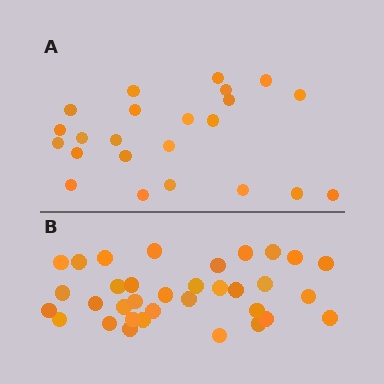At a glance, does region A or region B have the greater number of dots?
Region B (the bottom region) has more dots.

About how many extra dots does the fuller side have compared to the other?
Region B has roughly 12 or so more dots than region A.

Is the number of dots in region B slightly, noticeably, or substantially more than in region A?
Region B has substantially more. The ratio is roughly 1.5 to 1.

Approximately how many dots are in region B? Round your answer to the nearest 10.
About 30 dots. (The exact count is 34, which rounds to 30.)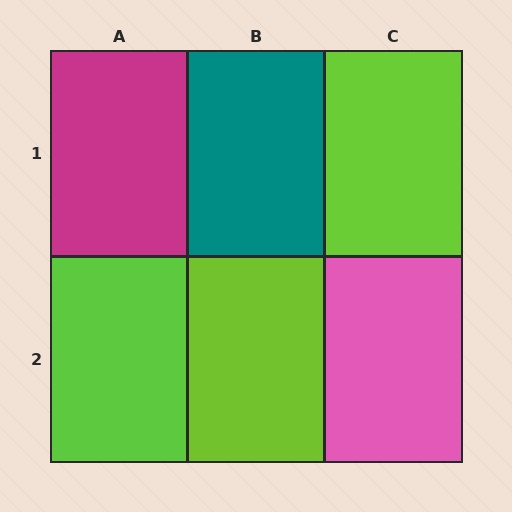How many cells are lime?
3 cells are lime.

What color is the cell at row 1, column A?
Magenta.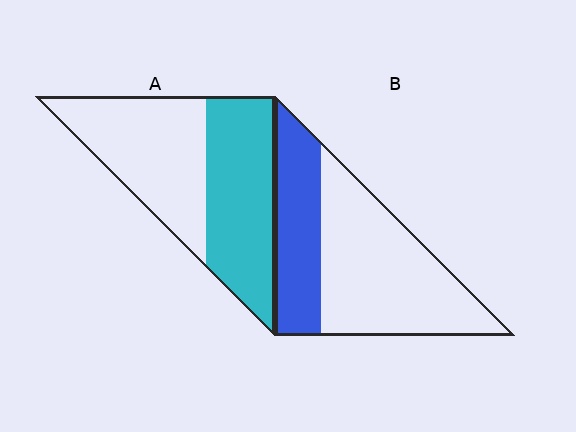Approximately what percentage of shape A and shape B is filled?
A is approximately 50% and B is approximately 35%.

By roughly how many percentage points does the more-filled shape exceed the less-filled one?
By roughly 15 percentage points (A over B).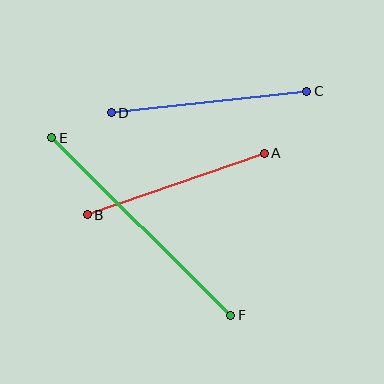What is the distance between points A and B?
The distance is approximately 187 pixels.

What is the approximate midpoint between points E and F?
The midpoint is at approximately (141, 226) pixels.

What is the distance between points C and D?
The distance is approximately 197 pixels.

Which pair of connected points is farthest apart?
Points E and F are farthest apart.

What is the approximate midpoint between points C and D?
The midpoint is at approximately (209, 102) pixels.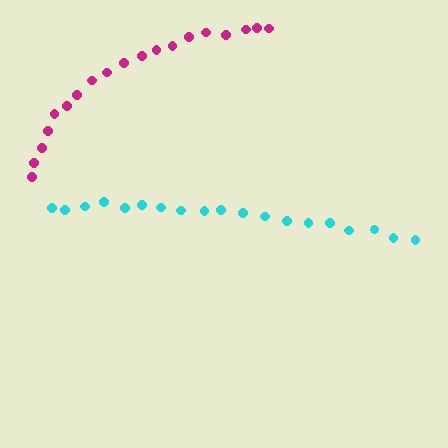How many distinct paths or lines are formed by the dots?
There are 2 distinct paths.